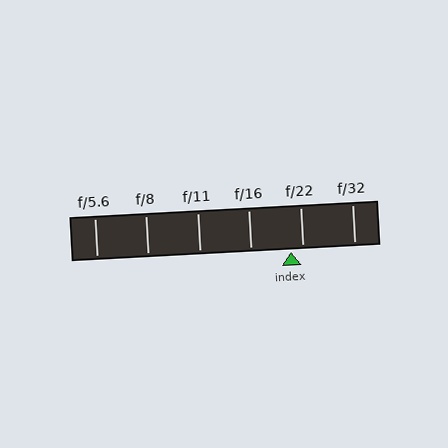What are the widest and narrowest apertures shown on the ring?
The widest aperture shown is f/5.6 and the narrowest is f/32.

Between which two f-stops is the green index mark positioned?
The index mark is between f/16 and f/22.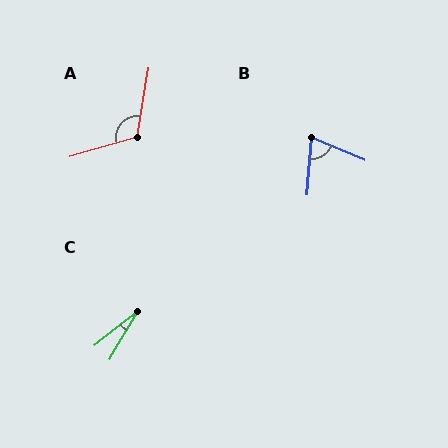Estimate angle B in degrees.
Approximately 71 degrees.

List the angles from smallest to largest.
C (21°), B (71°), A (116°).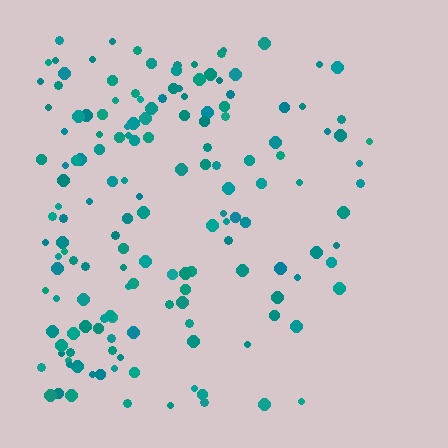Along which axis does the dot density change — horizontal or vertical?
Horizontal.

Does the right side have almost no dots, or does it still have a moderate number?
Still a moderate number, just noticeably fewer than the left.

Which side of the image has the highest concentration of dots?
The left.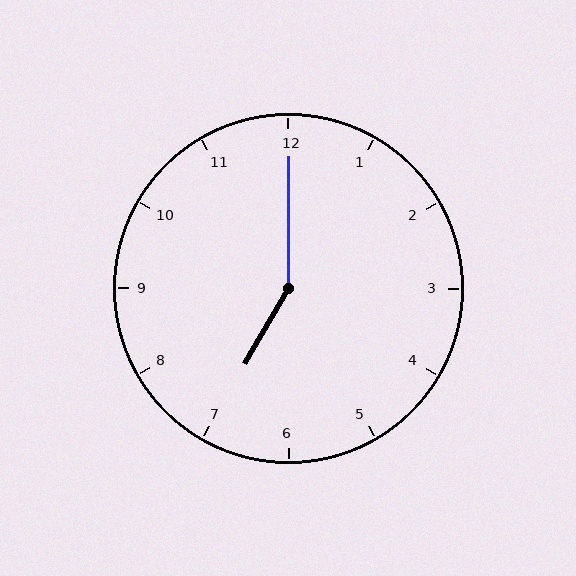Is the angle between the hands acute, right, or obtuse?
It is obtuse.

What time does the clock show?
7:00.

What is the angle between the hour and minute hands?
Approximately 150 degrees.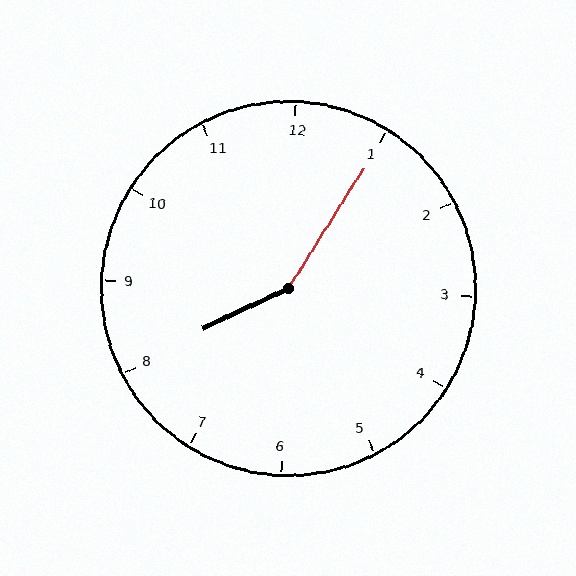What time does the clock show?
8:05.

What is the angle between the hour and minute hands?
Approximately 148 degrees.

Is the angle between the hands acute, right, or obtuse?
It is obtuse.